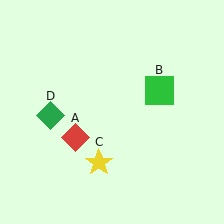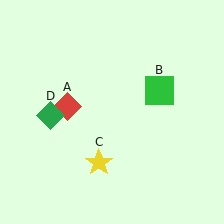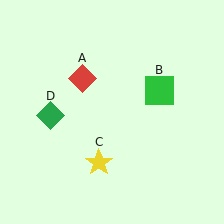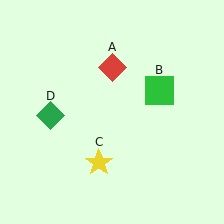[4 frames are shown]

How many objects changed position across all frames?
1 object changed position: red diamond (object A).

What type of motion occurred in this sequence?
The red diamond (object A) rotated clockwise around the center of the scene.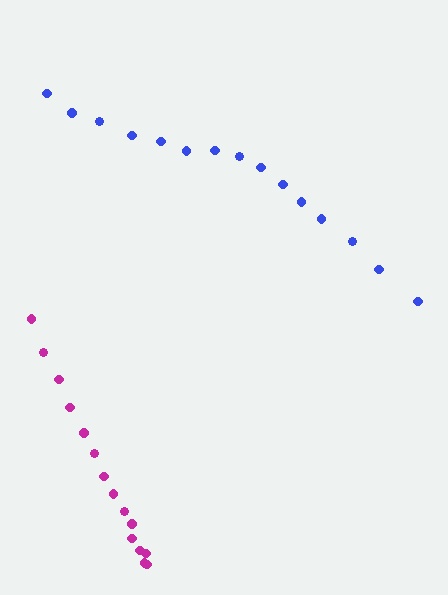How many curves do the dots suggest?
There are 2 distinct paths.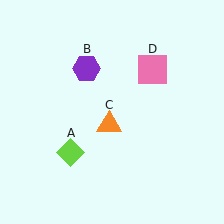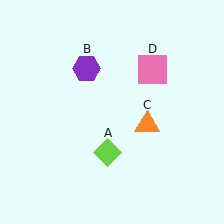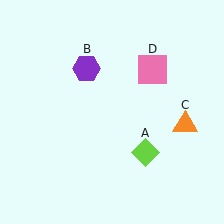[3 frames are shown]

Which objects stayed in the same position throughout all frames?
Purple hexagon (object B) and pink square (object D) remained stationary.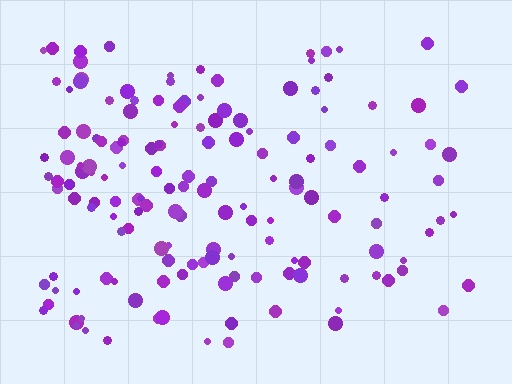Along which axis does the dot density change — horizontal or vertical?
Horizontal.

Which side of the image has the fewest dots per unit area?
The right.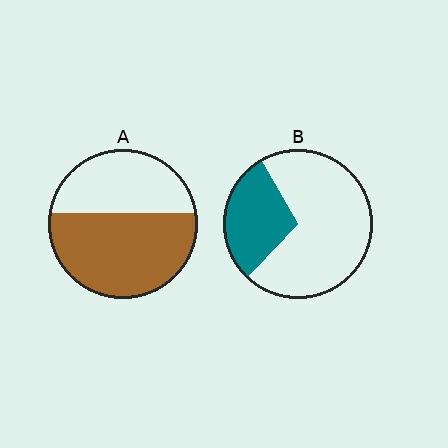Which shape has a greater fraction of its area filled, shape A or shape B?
Shape A.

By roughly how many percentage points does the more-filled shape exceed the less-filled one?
By roughly 30 percentage points (A over B).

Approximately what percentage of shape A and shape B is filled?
A is approximately 60% and B is approximately 30%.